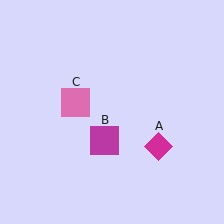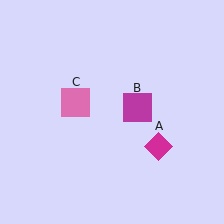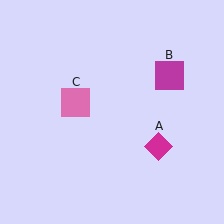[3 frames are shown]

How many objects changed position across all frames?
1 object changed position: magenta square (object B).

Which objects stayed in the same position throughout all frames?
Magenta diamond (object A) and pink square (object C) remained stationary.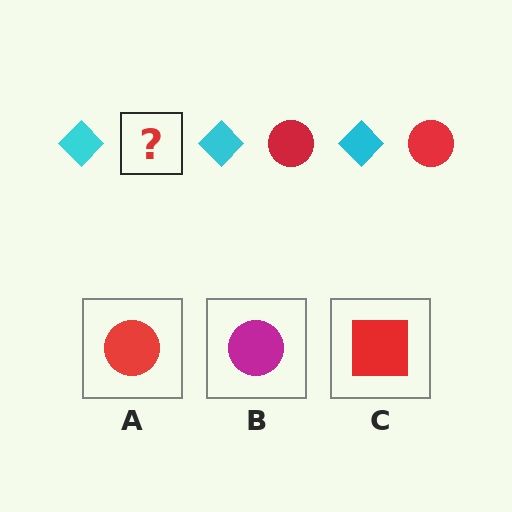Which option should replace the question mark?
Option A.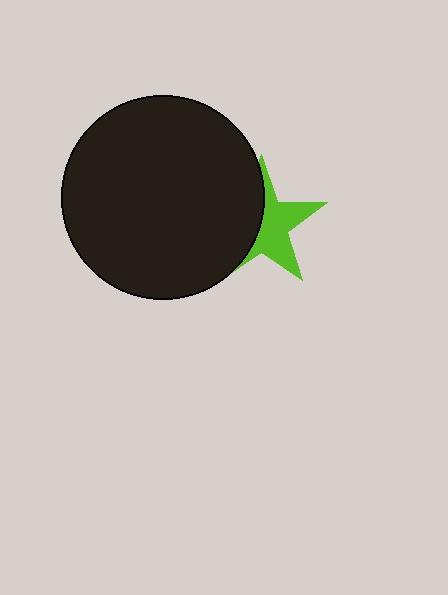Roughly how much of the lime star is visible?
About half of it is visible (roughly 52%).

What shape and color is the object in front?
The object in front is a black circle.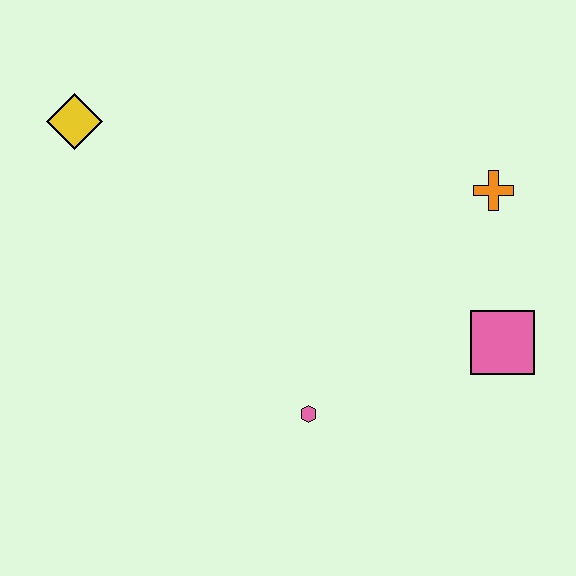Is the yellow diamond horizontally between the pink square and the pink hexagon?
No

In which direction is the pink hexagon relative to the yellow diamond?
The pink hexagon is below the yellow diamond.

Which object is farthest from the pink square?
The yellow diamond is farthest from the pink square.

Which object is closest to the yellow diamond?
The pink hexagon is closest to the yellow diamond.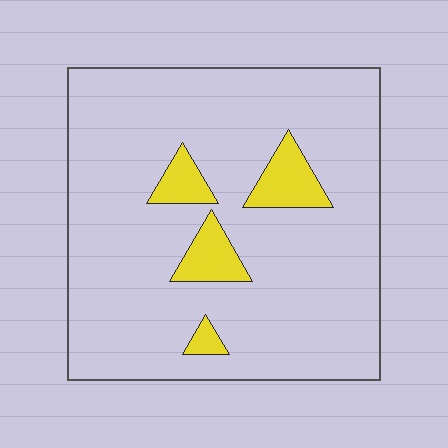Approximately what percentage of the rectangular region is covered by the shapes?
Approximately 10%.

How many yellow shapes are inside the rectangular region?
4.